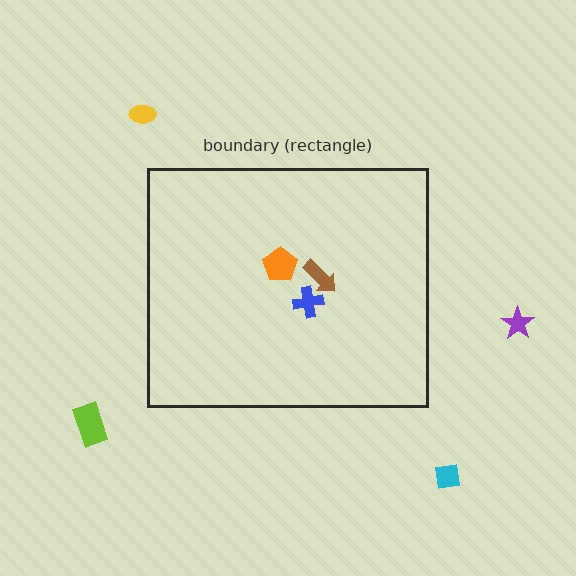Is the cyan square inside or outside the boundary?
Outside.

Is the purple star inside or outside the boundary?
Outside.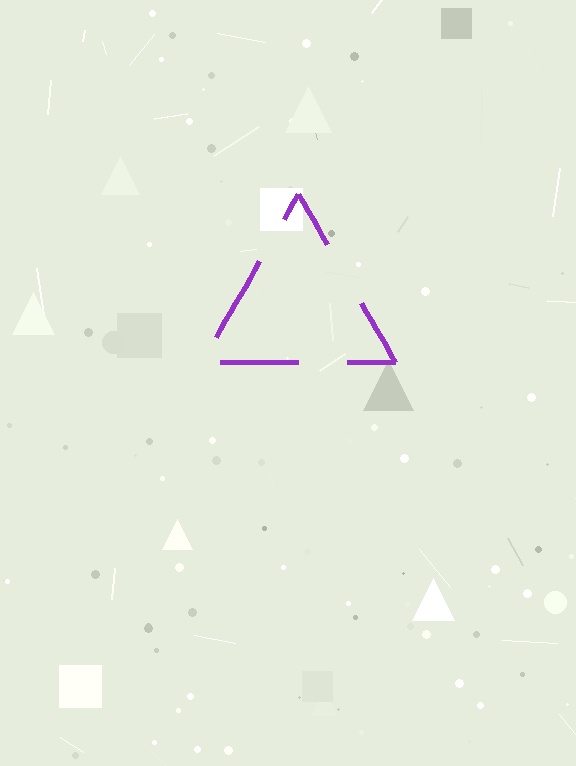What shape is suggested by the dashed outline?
The dashed outline suggests a triangle.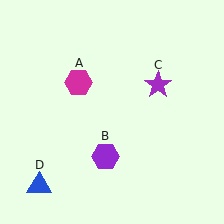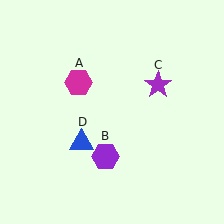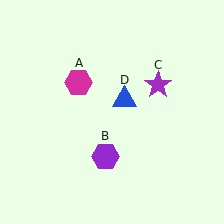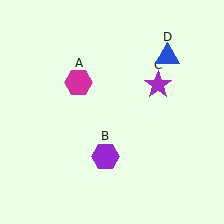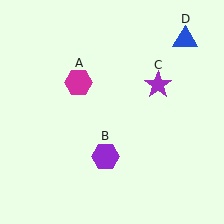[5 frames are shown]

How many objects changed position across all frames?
1 object changed position: blue triangle (object D).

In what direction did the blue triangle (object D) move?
The blue triangle (object D) moved up and to the right.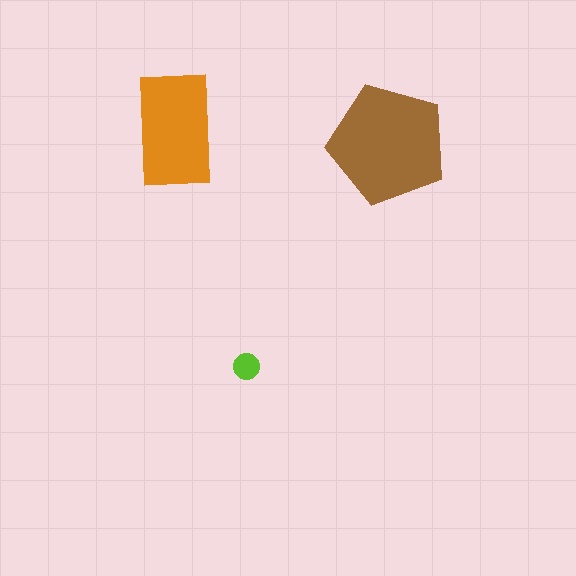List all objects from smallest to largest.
The lime circle, the orange rectangle, the brown pentagon.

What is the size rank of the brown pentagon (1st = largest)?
1st.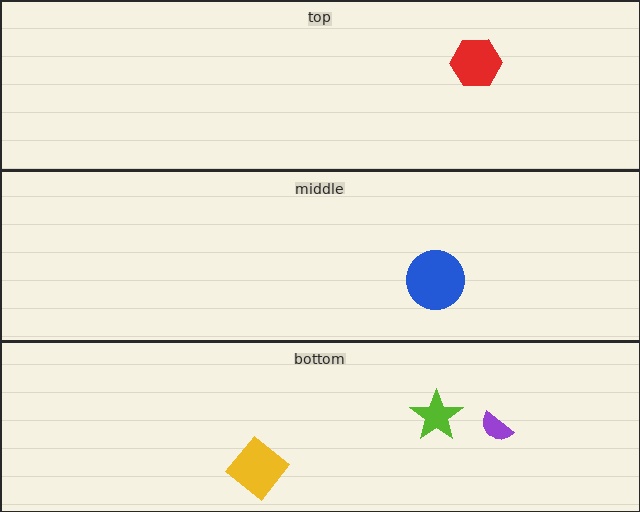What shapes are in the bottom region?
The purple semicircle, the yellow diamond, the lime star.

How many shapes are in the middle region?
1.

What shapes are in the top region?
The red hexagon.